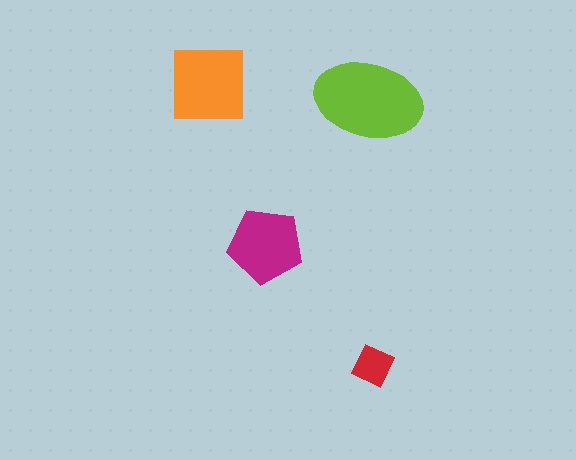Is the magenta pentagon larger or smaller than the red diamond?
Larger.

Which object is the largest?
The lime ellipse.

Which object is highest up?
The orange square is topmost.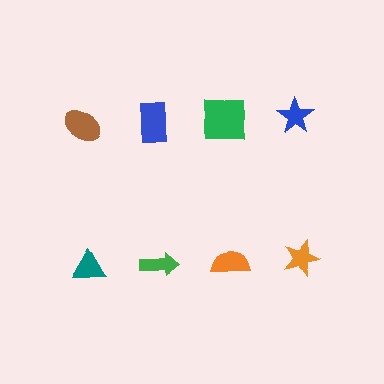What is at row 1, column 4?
A blue star.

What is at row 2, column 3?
An orange semicircle.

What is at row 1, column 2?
A blue rectangle.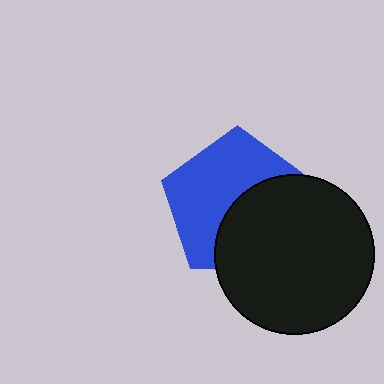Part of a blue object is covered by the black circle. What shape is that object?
It is a pentagon.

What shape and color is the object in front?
The object in front is a black circle.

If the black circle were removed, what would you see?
You would see the complete blue pentagon.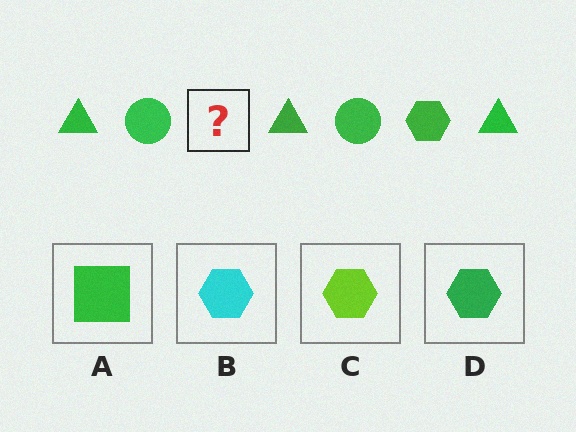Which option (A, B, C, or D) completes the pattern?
D.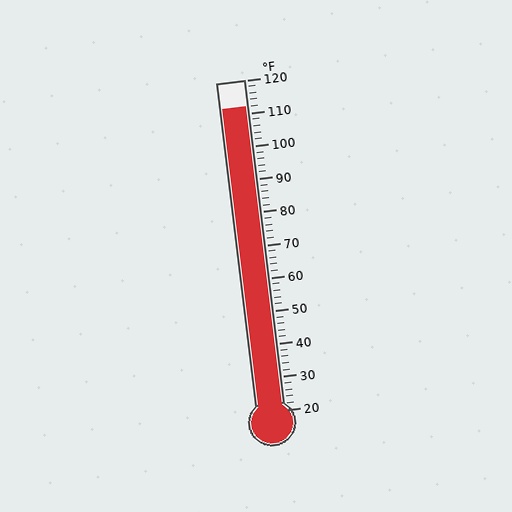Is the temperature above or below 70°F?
The temperature is above 70°F.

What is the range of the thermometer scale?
The thermometer scale ranges from 20°F to 120°F.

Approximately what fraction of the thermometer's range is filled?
The thermometer is filled to approximately 90% of its range.